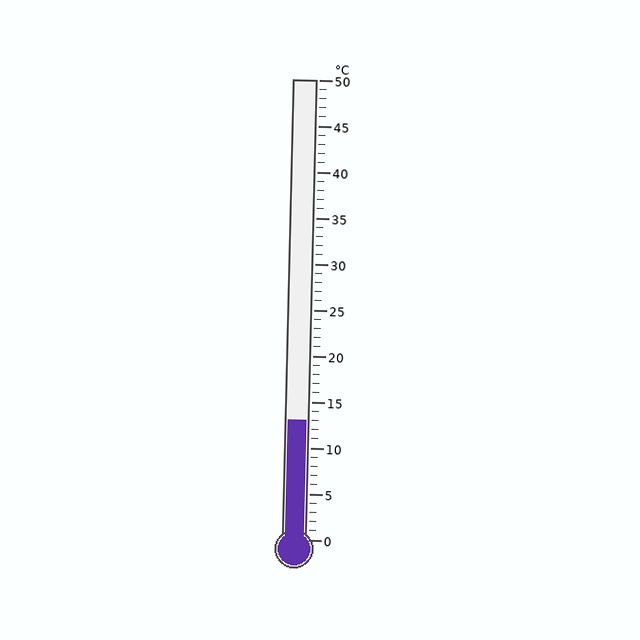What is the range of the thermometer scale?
The thermometer scale ranges from 0°C to 50°C.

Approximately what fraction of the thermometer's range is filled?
The thermometer is filled to approximately 25% of its range.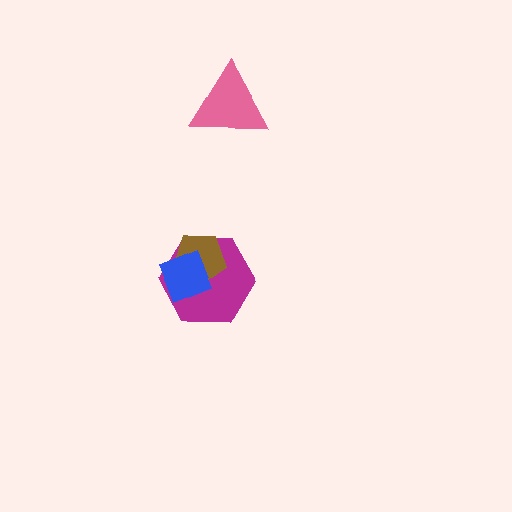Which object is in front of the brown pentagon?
The blue diamond is in front of the brown pentagon.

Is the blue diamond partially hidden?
No, no other shape covers it.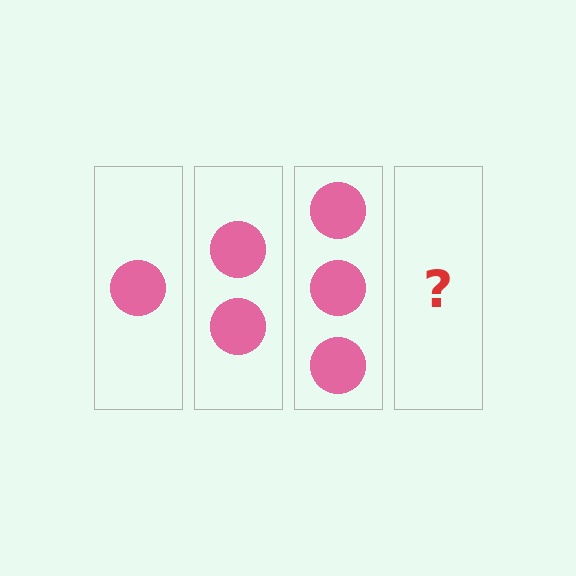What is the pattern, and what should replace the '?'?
The pattern is that each step adds one more circle. The '?' should be 4 circles.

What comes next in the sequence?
The next element should be 4 circles.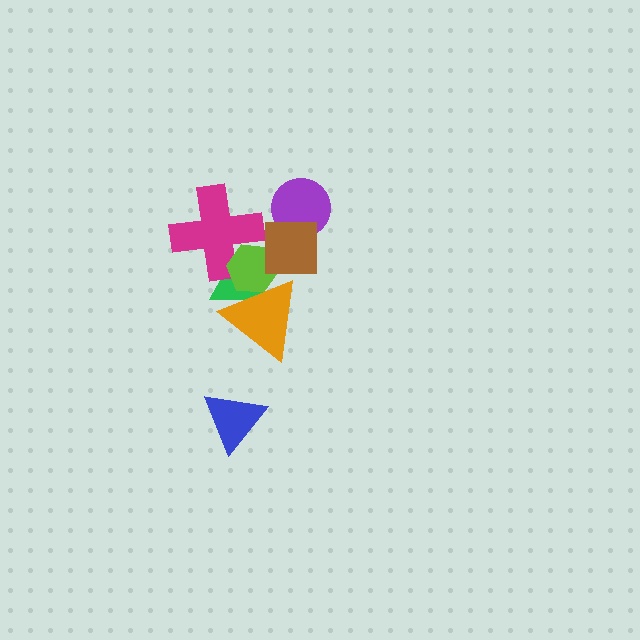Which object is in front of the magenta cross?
The lime hexagon is in front of the magenta cross.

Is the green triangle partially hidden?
Yes, it is partially covered by another shape.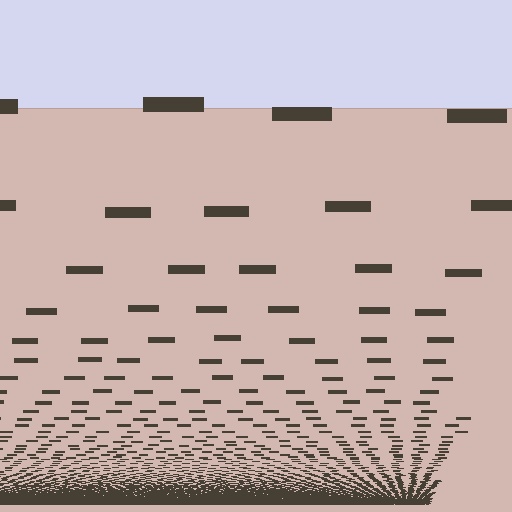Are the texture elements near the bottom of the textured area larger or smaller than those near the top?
Smaller. The gradient is inverted — elements near the bottom are smaller and denser.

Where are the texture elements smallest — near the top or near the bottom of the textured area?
Near the bottom.